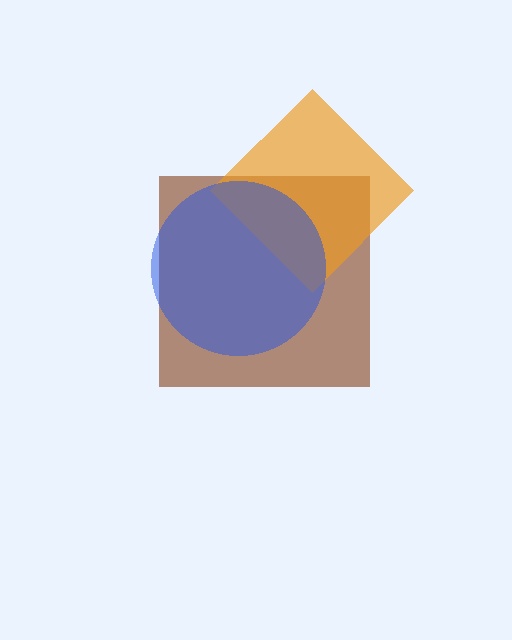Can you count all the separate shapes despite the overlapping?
Yes, there are 3 separate shapes.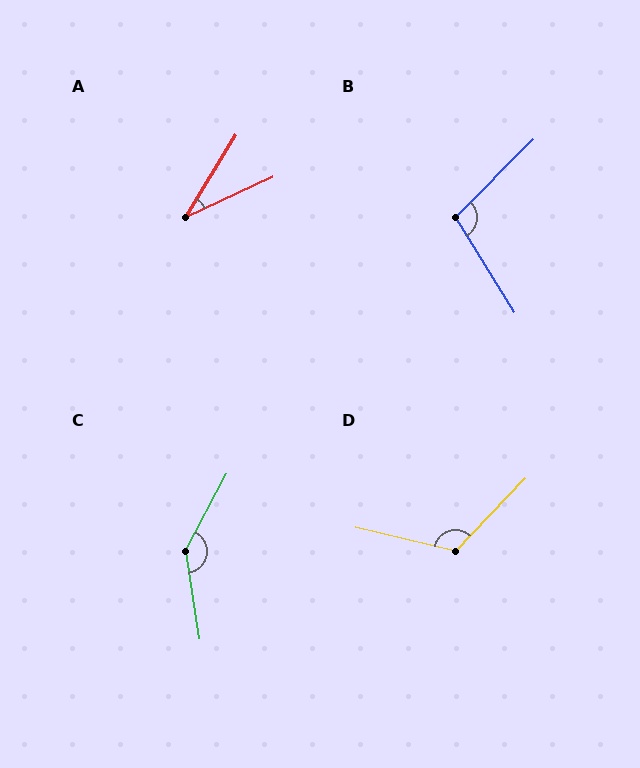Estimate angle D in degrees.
Approximately 120 degrees.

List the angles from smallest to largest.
A (33°), B (104°), D (120°), C (143°).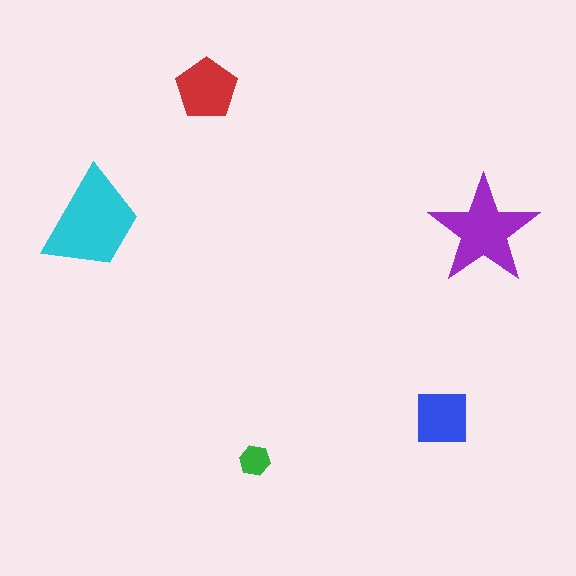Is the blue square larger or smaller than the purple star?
Smaller.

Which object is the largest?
The cyan trapezoid.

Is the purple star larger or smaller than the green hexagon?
Larger.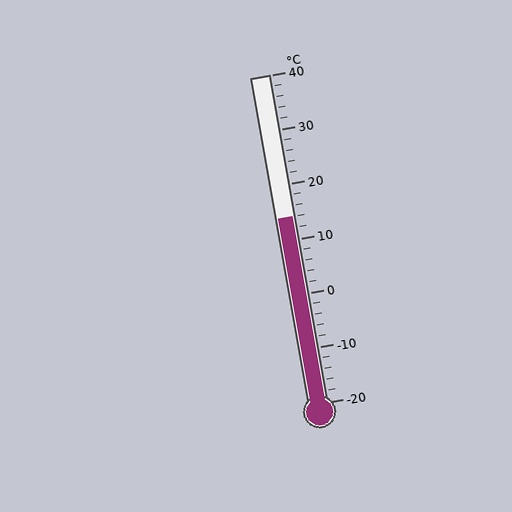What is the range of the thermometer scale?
The thermometer scale ranges from -20°C to 40°C.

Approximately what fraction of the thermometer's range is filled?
The thermometer is filled to approximately 55% of its range.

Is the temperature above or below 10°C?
The temperature is above 10°C.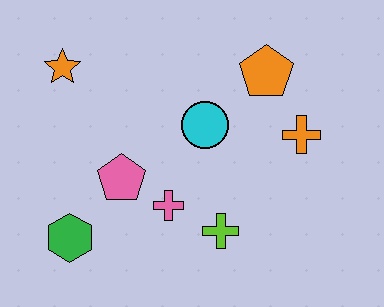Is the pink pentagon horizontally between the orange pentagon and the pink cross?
No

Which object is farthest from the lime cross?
The orange star is farthest from the lime cross.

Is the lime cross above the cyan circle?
No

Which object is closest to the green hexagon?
The pink pentagon is closest to the green hexagon.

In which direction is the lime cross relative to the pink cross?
The lime cross is to the right of the pink cross.